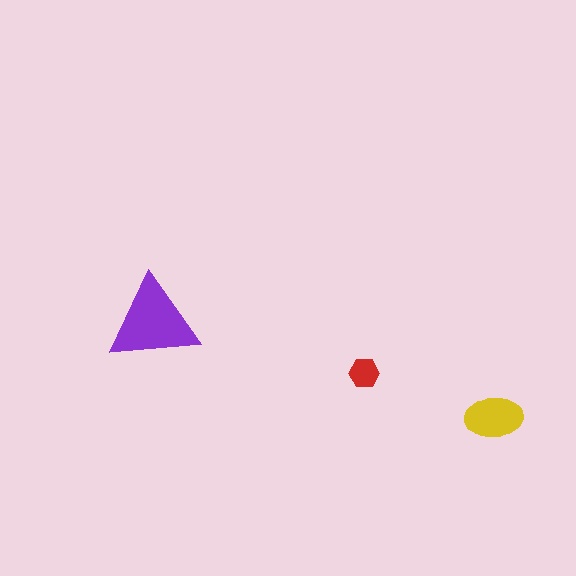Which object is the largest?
The purple triangle.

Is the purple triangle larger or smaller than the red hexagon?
Larger.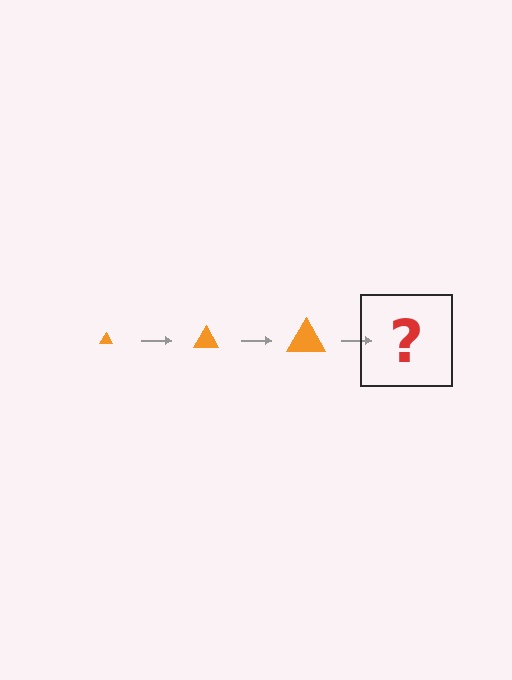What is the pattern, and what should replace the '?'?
The pattern is that the triangle gets progressively larger each step. The '?' should be an orange triangle, larger than the previous one.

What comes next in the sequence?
The next element should be an orange triangle, larger than the previous one.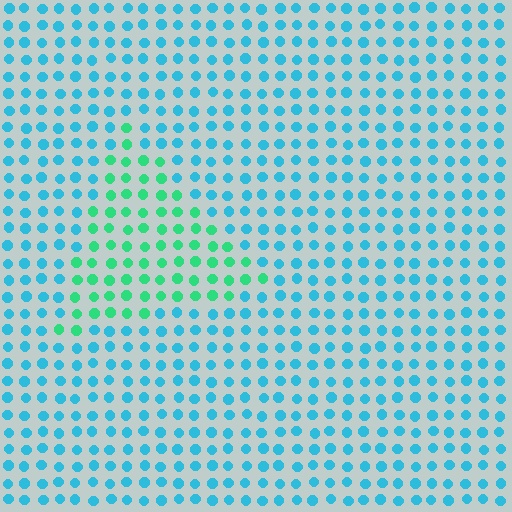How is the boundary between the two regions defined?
The boundary is defined purely by a slight shift in hue (about 44 degrees). Spacing, size, and orientation are identical on both sides.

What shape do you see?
I see a triangle.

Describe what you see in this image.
The image is filled with small cyan elements in a uniform arrangement. A triangle-shaped region is visible where the elements are tinted to a slightly different hue, forming a subtle color boundary.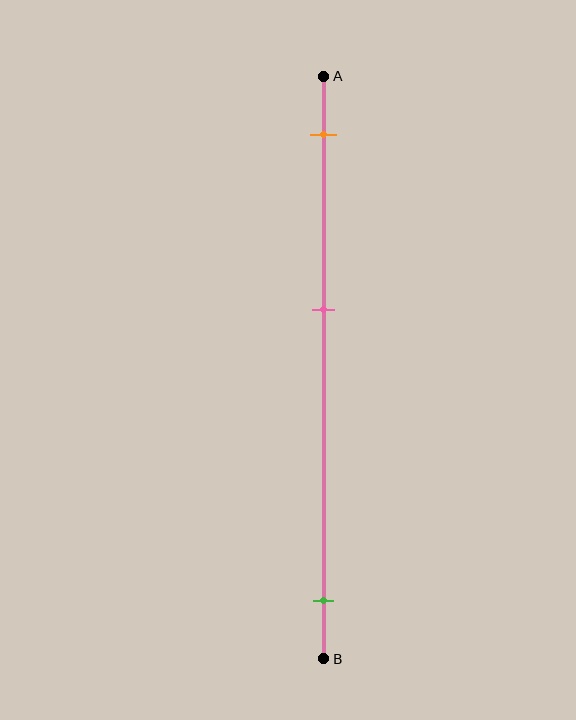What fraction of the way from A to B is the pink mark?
The pink mark is approximately 40% (0.4) of the way from A to B.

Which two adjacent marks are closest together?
The orange and pink marks are the closest adjacent pair.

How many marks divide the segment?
There are 3 marks dividing the segment.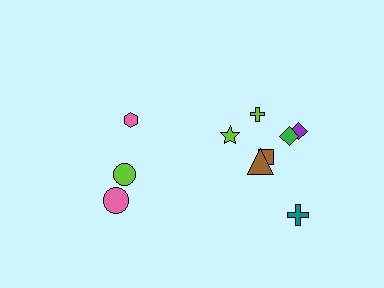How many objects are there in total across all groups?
There are 10 objects.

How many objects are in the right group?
There are 7 objects.